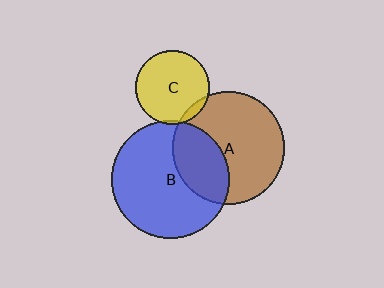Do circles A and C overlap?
Yes.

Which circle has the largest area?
Circle B (blue).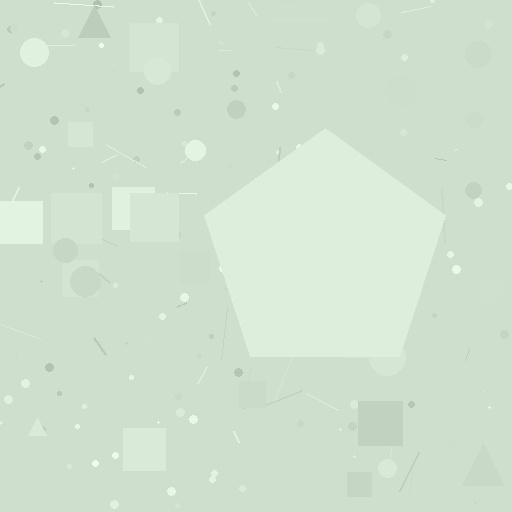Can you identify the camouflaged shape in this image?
The camouflaged shape is a pentagon.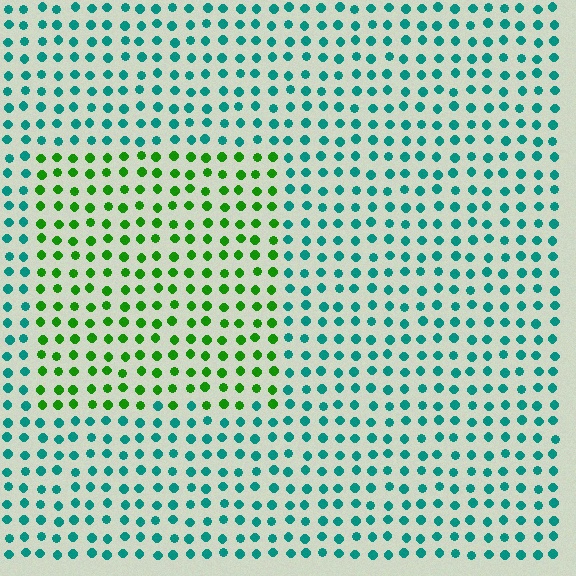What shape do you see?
I see a rectangle.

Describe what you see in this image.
The image is filled with small teal elements in a uniform arrangement. A rectangle-shaped region is visible where the elements are tinted to a slightly different hue, forming a subtle color boundary.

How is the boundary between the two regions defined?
The boundary is defined purely by a slight shift in hue (about 58 degrees). Spacing, size, and orientation are identical on both sides.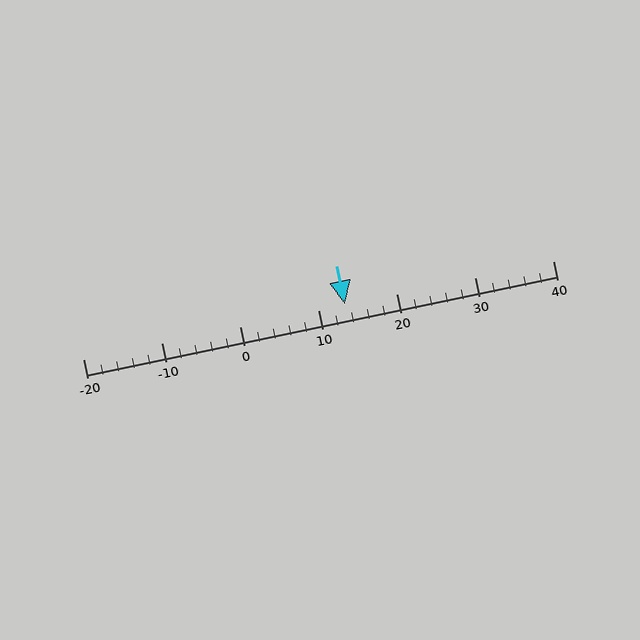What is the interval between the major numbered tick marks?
The major tick marks are spaced 10 units apart.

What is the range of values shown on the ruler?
The ruler shows values from -20 to 40.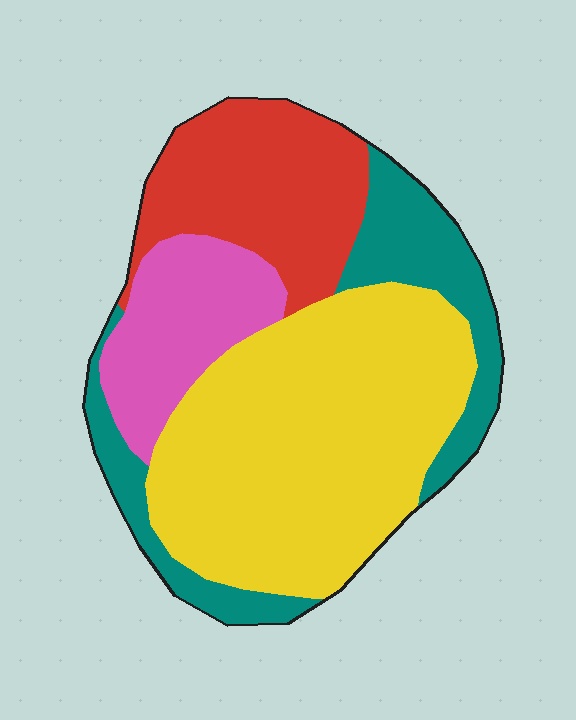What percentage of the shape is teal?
Teal takes up between a sixth and a third of the shape.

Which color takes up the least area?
Pink, at roughly 15%.